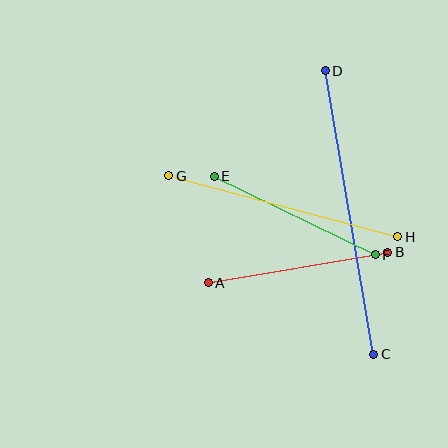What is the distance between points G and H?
The distance is approximately 237 pixels.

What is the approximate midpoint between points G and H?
The midpoint is at approximately (283, 206) pixels.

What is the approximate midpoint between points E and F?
The midpoint is at approximately (295, 216) pixels.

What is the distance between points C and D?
The distance is approximately 288 pixels.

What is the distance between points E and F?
The distance is approximately 179 pixels.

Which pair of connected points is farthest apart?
Points C and D are farthest apart.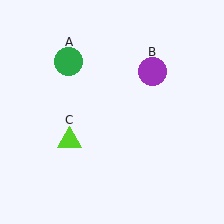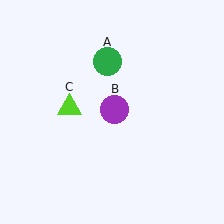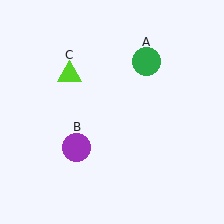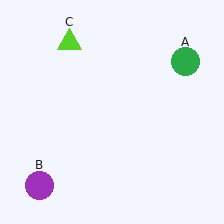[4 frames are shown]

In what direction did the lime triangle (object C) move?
The lime triangle (object C) moved up.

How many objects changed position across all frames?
3 objects changed position: green circle (object A), purple circle (object B), lime triangle (object C).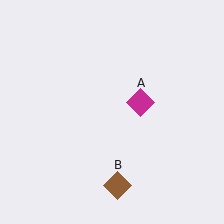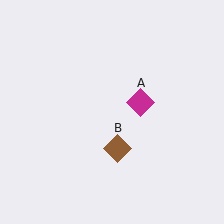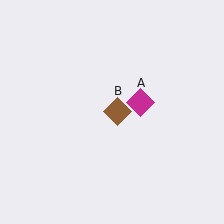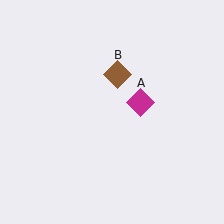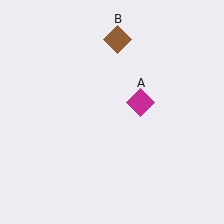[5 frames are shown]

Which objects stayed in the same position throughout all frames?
Magenta diamond (object A) remained stationary.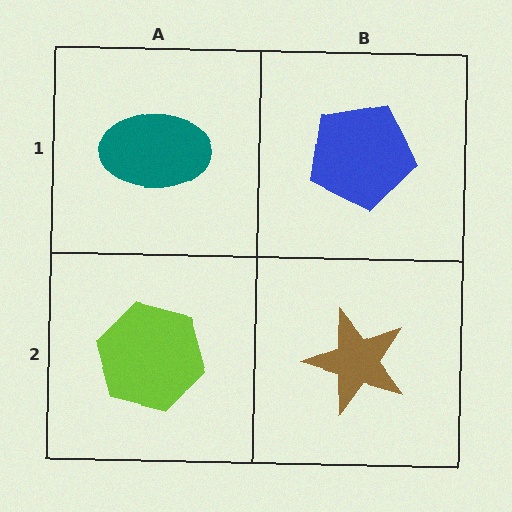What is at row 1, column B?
A blue pentagon.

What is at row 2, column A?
A lime hexagon.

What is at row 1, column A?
A teal ellipse.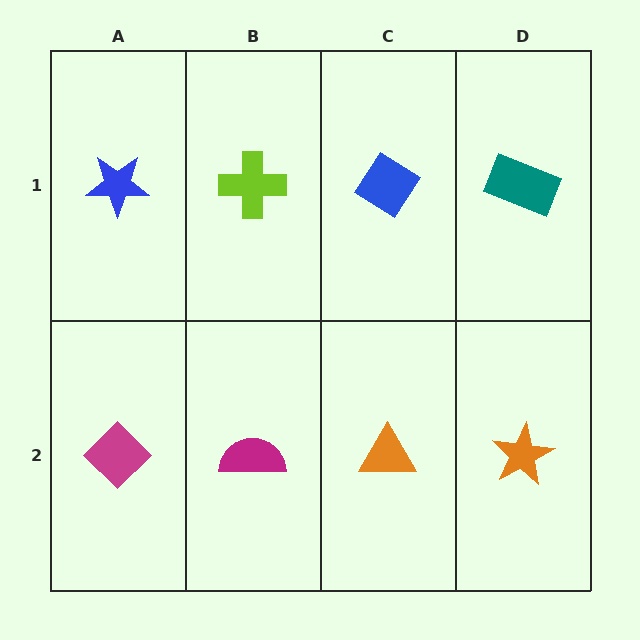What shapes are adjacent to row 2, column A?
A blue star (row 1, column A), a magenta semicircle (row 2, column B).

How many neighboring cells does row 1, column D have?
2.